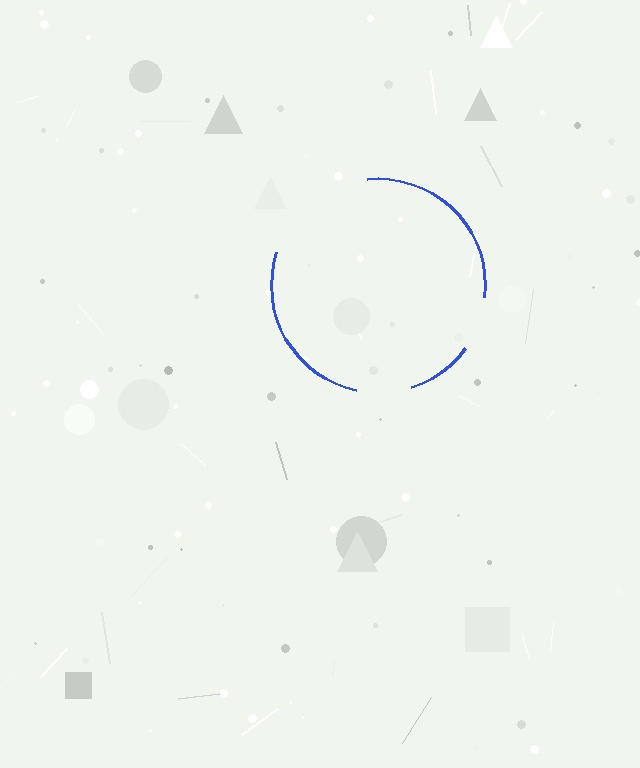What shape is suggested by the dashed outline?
The dashed outline suggests a circle.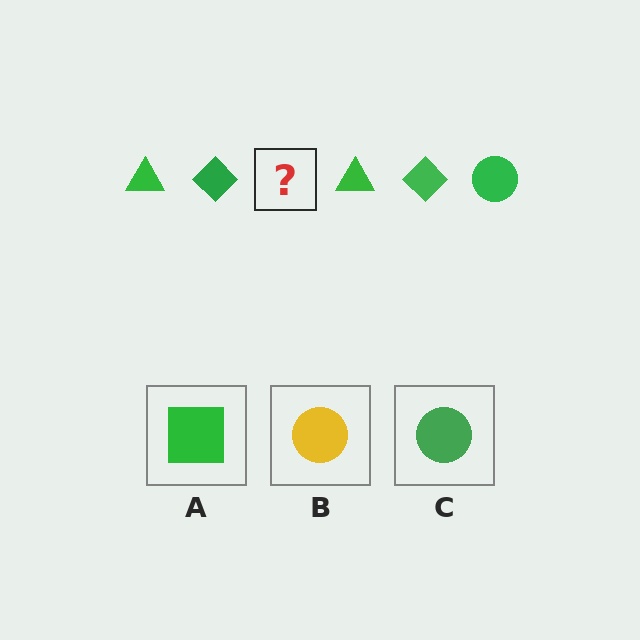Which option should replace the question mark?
Option C.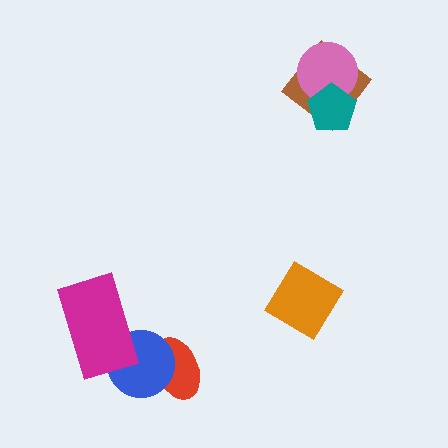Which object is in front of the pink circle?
The teal pentagon is in front of the pink circle.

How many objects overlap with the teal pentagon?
2 objects overlap with the teal pentagon.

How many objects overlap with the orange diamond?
0 objects overlap with the orange diamond.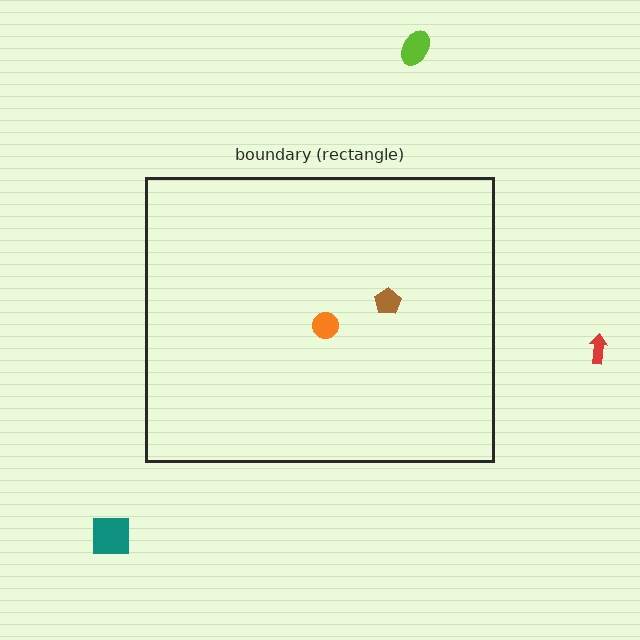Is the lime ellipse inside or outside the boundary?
Outside.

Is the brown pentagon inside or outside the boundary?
Inside.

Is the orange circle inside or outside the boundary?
Inside.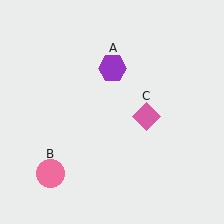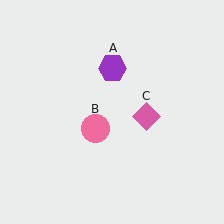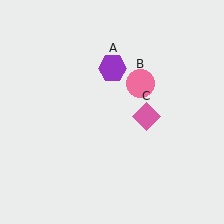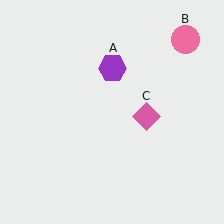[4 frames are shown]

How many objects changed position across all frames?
1 object changed position: pink circle (object B).